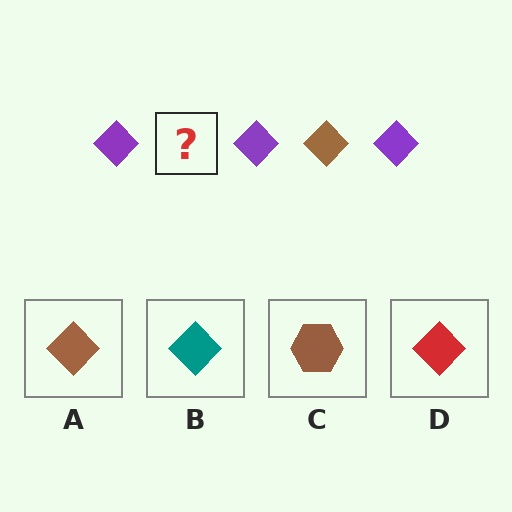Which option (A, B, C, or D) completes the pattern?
A.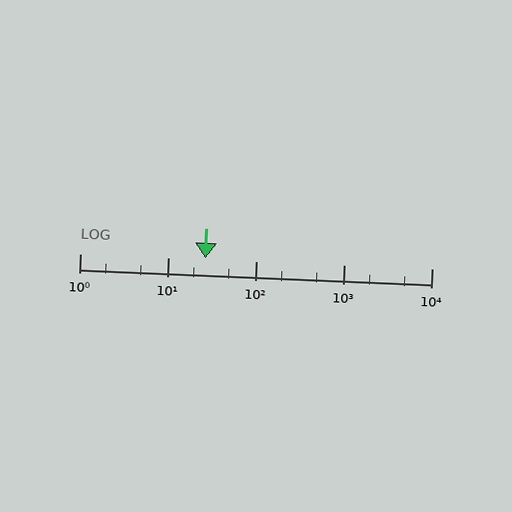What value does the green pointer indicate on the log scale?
The pointer indicates approximately 27.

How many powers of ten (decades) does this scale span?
The scale spans 4 decades, from 1 to 10000.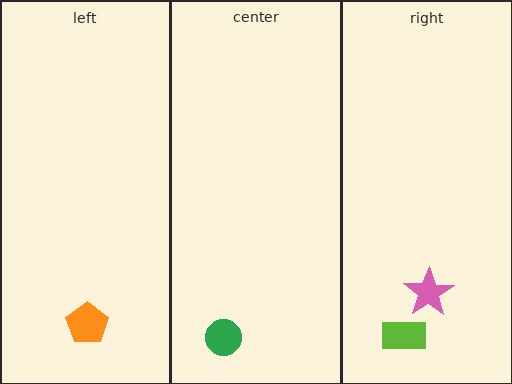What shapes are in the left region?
The orange pentagon.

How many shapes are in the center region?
1.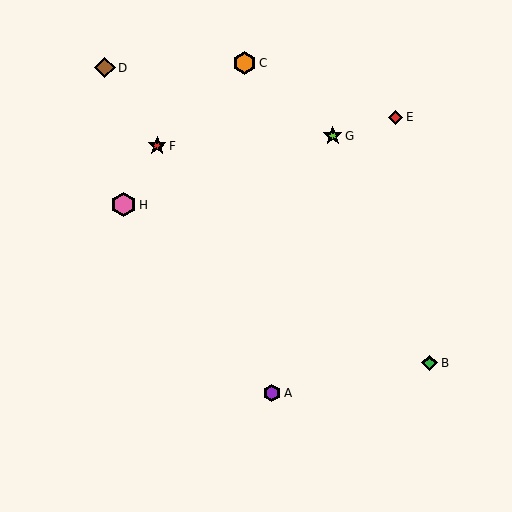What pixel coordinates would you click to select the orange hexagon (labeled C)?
Click at (245, 63) to select the orange hexagon C.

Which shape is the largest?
The pink hexagon (labeled H) is the largest.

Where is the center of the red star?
The center of the red star is at (157, 146).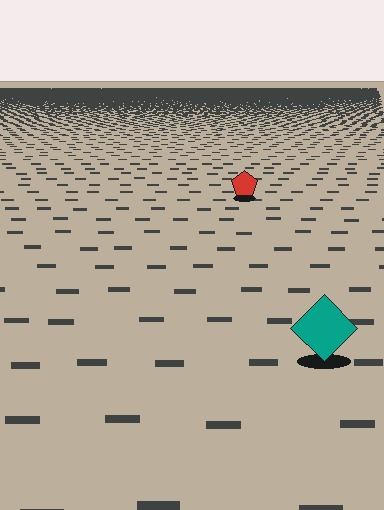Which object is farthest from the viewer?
The red pentagon is farthest from the viewer. It appears smaller and the ground texture around it is denser.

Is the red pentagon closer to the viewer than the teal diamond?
No. The teal diamond is closer — you can tell from the texture gradient: the ground texture is coarser near it.